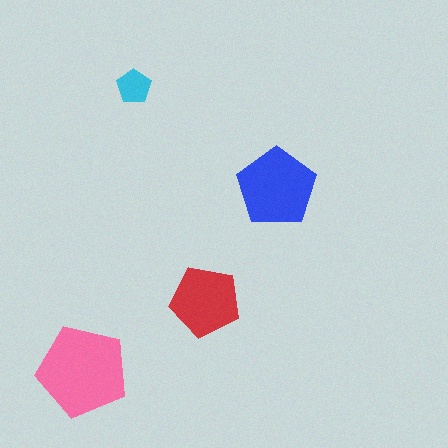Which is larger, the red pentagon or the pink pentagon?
The pink one.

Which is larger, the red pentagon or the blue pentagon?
The blue one.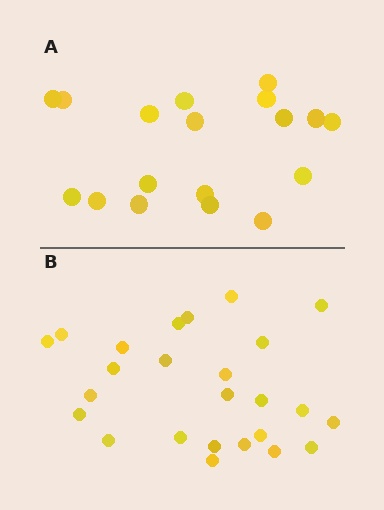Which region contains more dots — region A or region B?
Region B (the bottom region) has more dots.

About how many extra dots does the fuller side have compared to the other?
Region B has roughly 8 or so more dots than region A.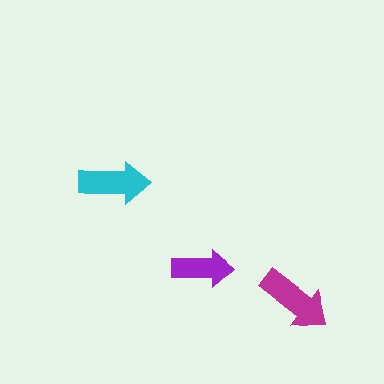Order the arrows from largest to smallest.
the magenta one, the cyan one, the purple one.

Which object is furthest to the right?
The magenta arrow is rightmost.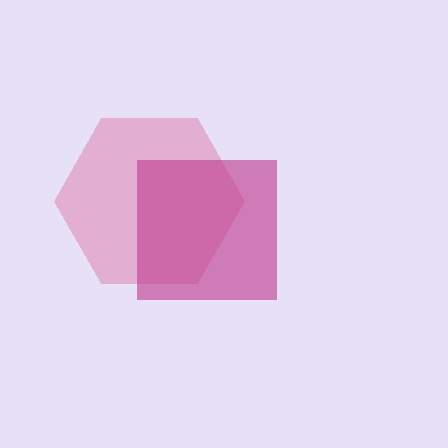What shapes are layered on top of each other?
The layered shapes are: a pink hexagon, a magenta square.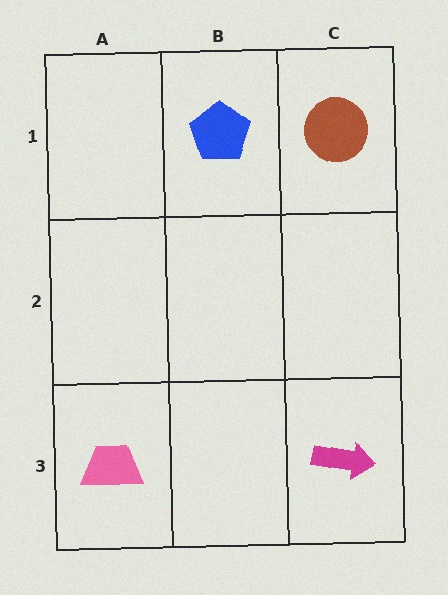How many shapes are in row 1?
2 shapes.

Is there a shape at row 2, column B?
No, that cell is empty.